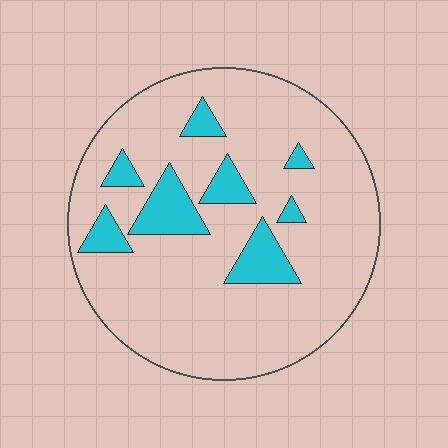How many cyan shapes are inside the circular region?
8.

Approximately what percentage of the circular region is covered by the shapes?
Approximately 15%.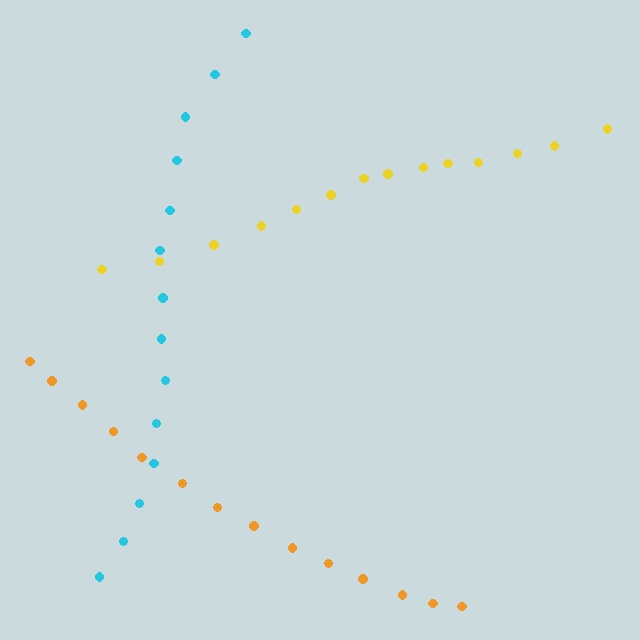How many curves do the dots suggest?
There are 3 distinct paths.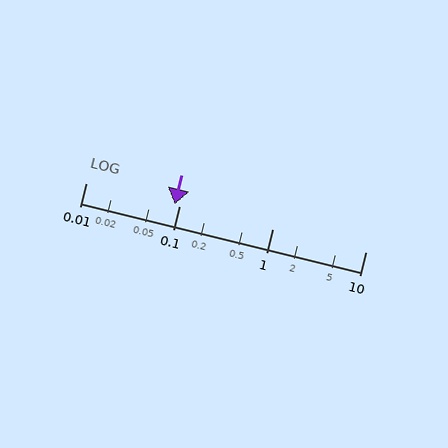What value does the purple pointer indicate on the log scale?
The pointer indicates approximately 0.089.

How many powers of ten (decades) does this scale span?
The scale spans 3 decades, from 0.01 to 10.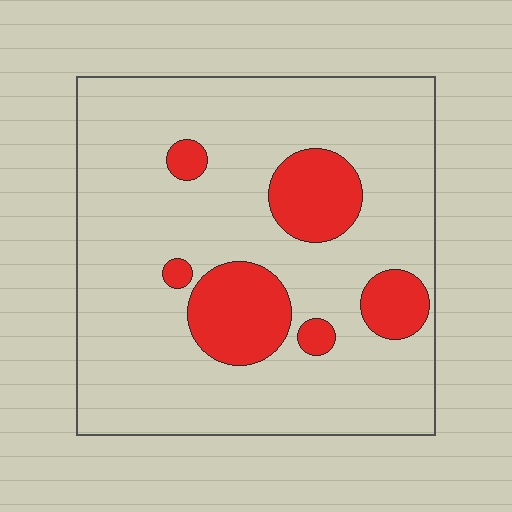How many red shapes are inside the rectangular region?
6.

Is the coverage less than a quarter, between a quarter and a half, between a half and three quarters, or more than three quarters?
Less than a quarter.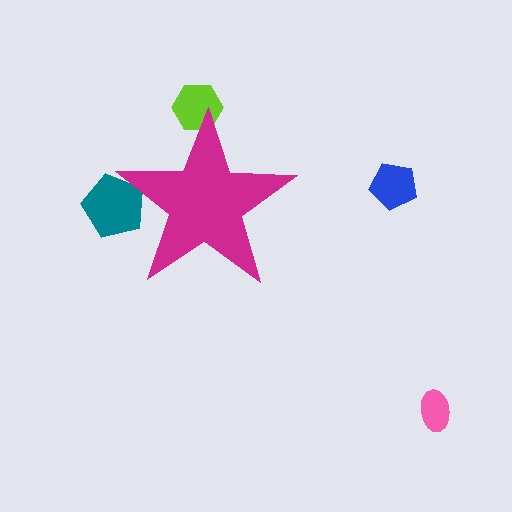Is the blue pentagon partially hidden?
No, the blue pentagon is fully visible.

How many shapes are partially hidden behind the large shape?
2 shapes are partially hidden.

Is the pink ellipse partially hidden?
No, the pink ellipse is fully visible.